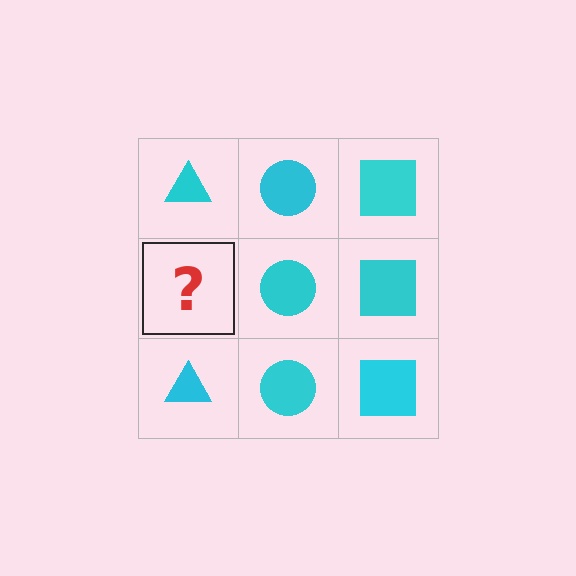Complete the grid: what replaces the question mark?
The question mark should be replaced with a cyan triangle.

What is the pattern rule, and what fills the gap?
The rule is that each column has a consistent shape. The gap should be filled with a cyan triangle.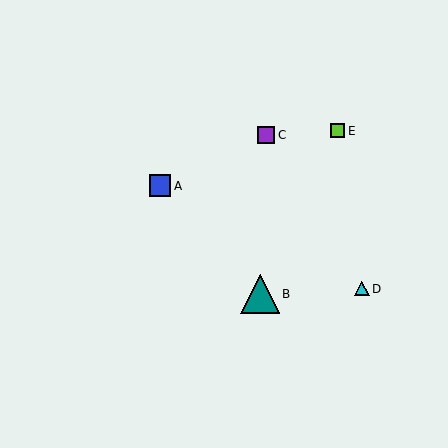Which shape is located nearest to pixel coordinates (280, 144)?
The purple square (labeled C) at (266, 135) is nearest to that location.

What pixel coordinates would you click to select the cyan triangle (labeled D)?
Click at (362, 289) to select the cyan triangle D.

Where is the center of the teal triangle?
The center of the teal triangle is at (260, 294).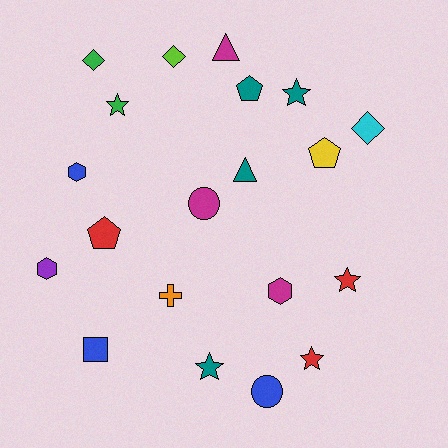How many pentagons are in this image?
There are 3 pentagons.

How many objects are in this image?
There are 20 objects.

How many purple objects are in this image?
There is 1 purple object.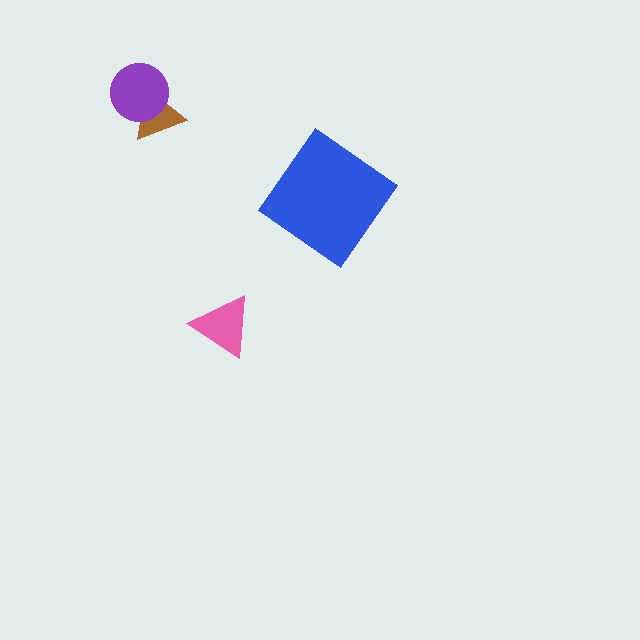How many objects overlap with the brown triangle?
1 object overlaps with the brown triangle.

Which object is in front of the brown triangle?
The purple circle is in front of the brown triangle.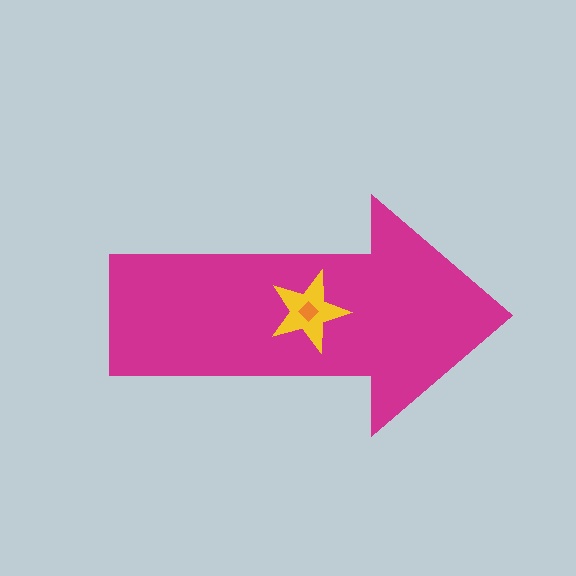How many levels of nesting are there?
3.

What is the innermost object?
The orange diamond.